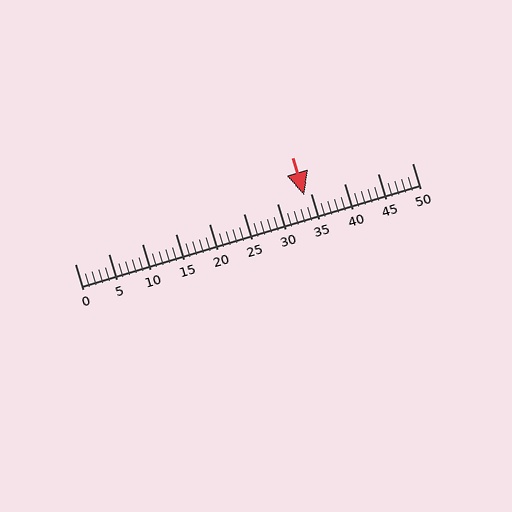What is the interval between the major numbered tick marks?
The major tick marks are spaced 5 units apart.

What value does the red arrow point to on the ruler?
The red arrow points to approximately 34.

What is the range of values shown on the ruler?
The ruler shows values from 0 to 50.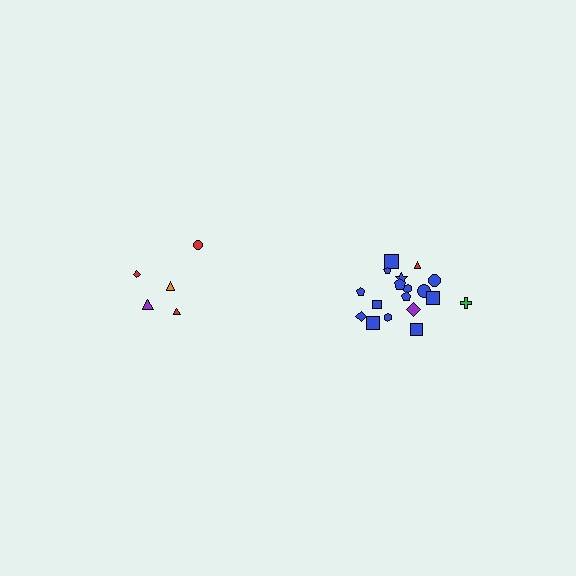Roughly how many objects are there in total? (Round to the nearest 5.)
Roughly 25 objects in total.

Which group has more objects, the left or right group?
The right group.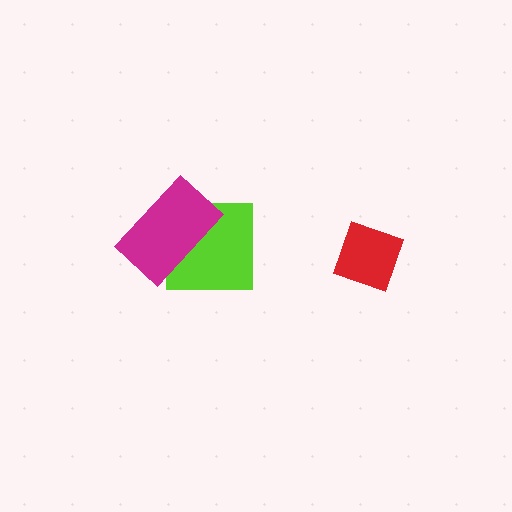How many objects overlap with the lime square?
1 object overlaps with the lime square.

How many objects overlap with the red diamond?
0 objects overlap with the red diamond.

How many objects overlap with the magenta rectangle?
1 object overlaps with the magenta rectangle.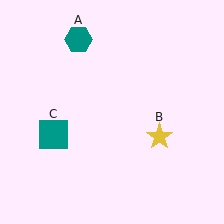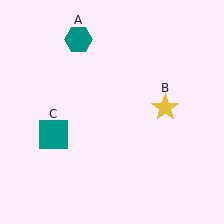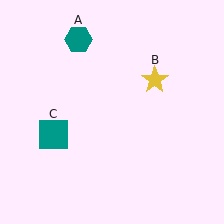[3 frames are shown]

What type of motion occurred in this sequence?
The yellow star (object B) rotated counterclockwise around the center of the scene.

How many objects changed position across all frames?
1 object changed position: yellow star (object B).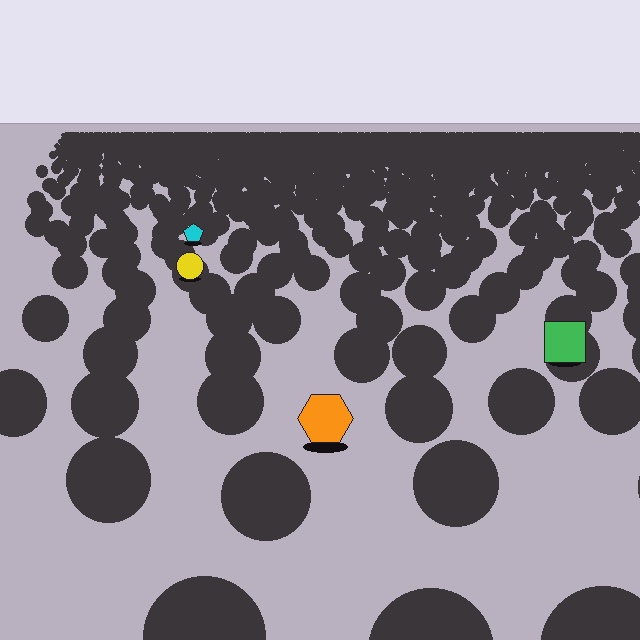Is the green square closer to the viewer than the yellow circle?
Yes. The green square is closer — you can tell from the texture gradient: the ground texture is coarser near it.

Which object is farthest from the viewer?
The cyan pentagon is farthest from the viewer. It appears smaller and the ground texture around it is denser.